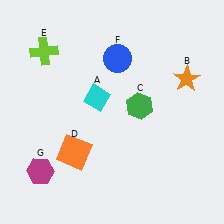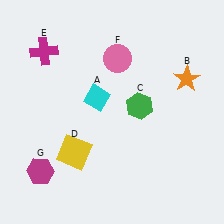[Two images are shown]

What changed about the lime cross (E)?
In Image 1, E is lime. In Image 2, it changed to magenta.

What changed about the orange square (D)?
In Image 1, D is orange. In Image 2, it changed to yellow.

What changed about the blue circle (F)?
In Image 1, F is blue. In Image 2, it changed to pink.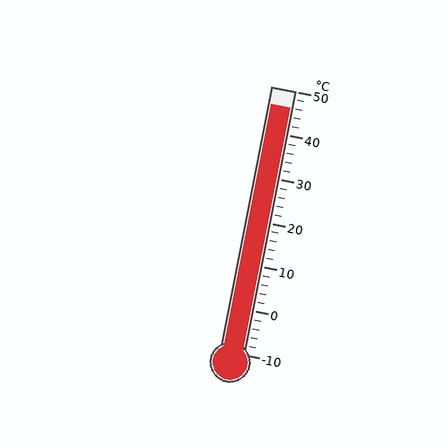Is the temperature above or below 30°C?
The temperature is above 30°C.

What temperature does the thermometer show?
The thermometer shows approximately 46°C.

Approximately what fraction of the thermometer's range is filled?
The thermometer is filled to approximately 95% of its range.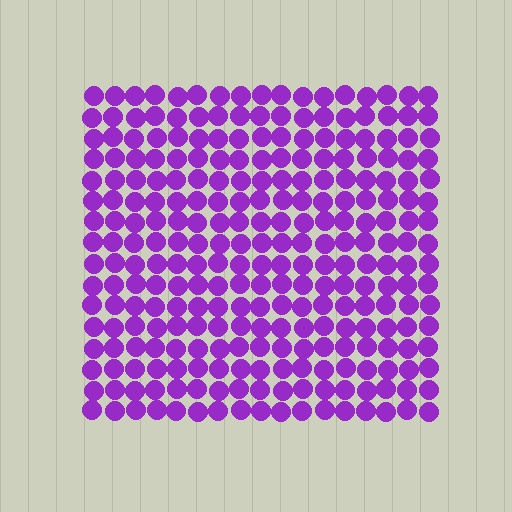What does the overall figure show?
The overall figure shows a square.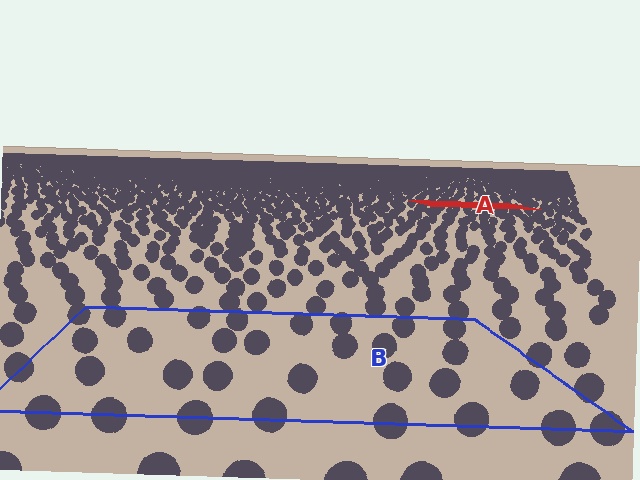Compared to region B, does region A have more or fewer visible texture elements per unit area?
Region A has more texture elements per unit area — they are packed more densely because it is farther away.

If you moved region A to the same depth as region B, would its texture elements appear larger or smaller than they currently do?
They would appear larger. At a closer depth, the same texture elements are projected at a bigger on-screen size.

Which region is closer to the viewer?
Region B is closer. The texture elements there are larger and more spread out.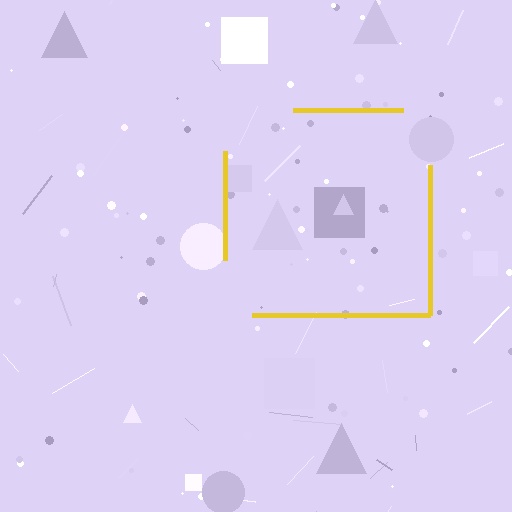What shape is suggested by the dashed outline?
The dashed outline suggests a square.